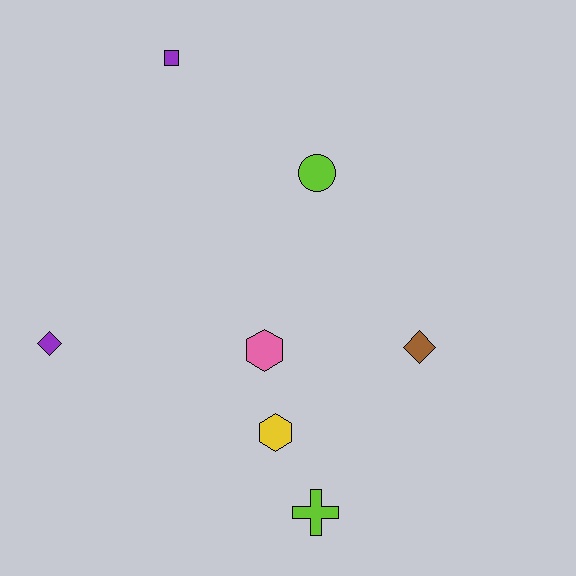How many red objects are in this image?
There are no red objects.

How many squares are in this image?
There is 1 square.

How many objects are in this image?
There are 7 objects.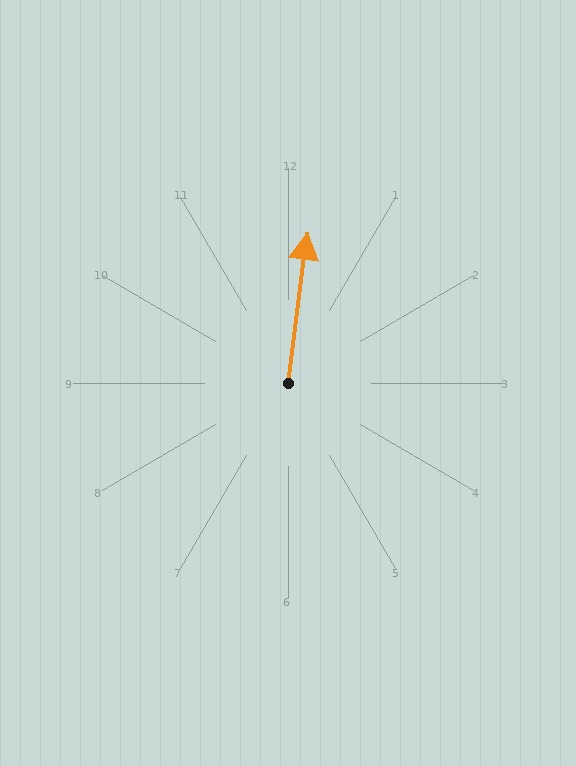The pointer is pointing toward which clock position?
Roughly 12 o'clock.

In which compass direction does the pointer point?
North.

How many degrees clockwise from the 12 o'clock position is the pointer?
Approximately 7 degrees.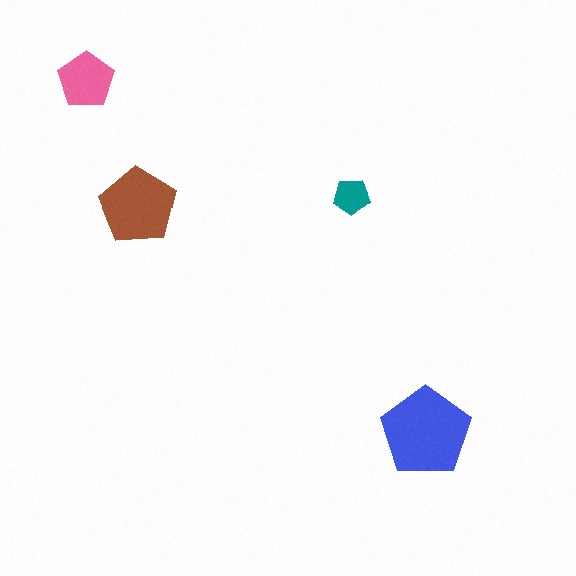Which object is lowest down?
The blue pentagon is bottommost.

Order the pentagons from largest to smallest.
the blue one, the brown one, the pink one, the teal one.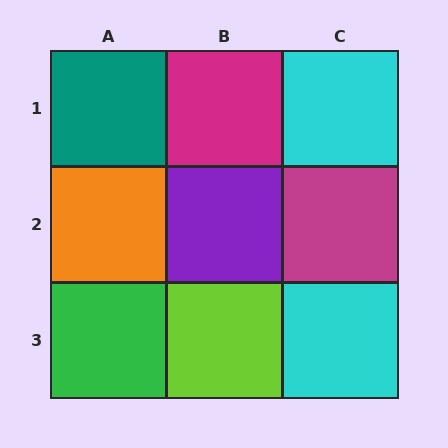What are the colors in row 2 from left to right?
Orange, purple, magenta.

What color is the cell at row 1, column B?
Magenta.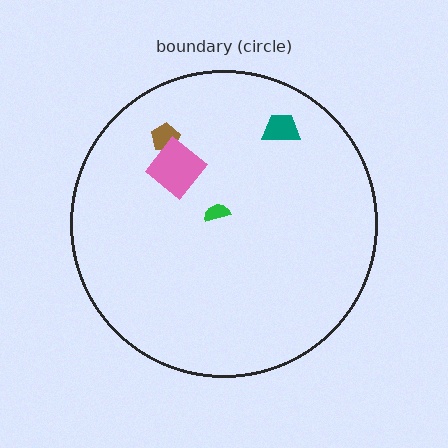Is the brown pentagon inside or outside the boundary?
Inside.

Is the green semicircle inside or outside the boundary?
Inside.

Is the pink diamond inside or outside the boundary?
Inside.